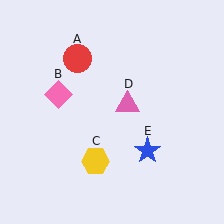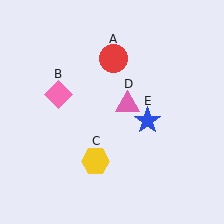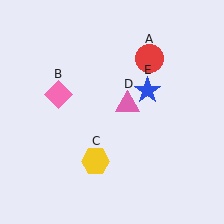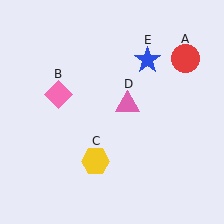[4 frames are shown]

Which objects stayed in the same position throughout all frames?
Pink diamond (object B) and yellow hexagon (object C) and pink triangle (object D) remained stationary.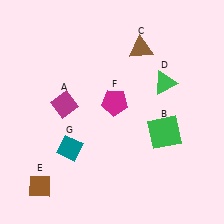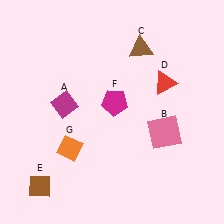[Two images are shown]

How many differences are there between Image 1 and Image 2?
There are 3 differences between the two images.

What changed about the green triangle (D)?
In Image 1, D is green. In Image 2, it changed to red.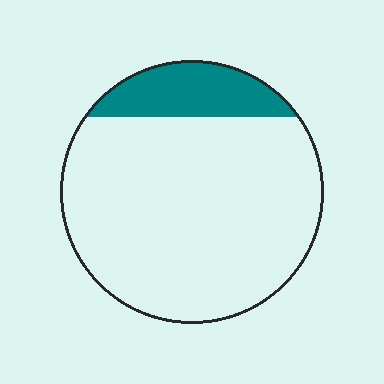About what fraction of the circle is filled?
About one sixth (1/6).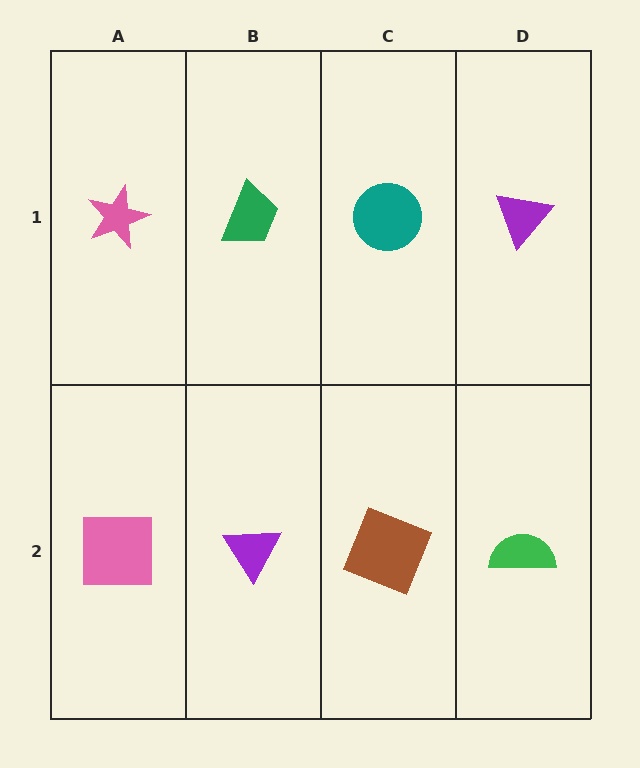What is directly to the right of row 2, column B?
A brown square.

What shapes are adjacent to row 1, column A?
A pink square (row 2, column A), a green trapezoid (row 1, column B).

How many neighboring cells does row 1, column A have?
2.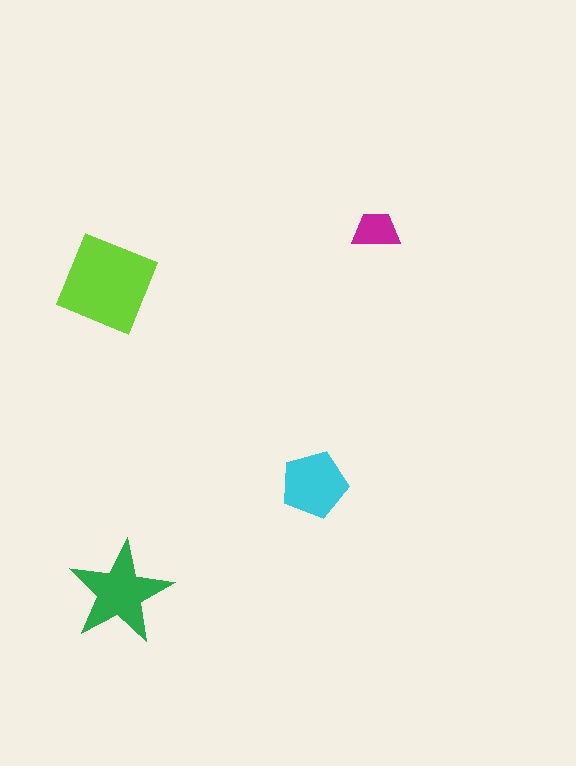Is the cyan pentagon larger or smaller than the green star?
Smaller.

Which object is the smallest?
The magenta trapezoid.